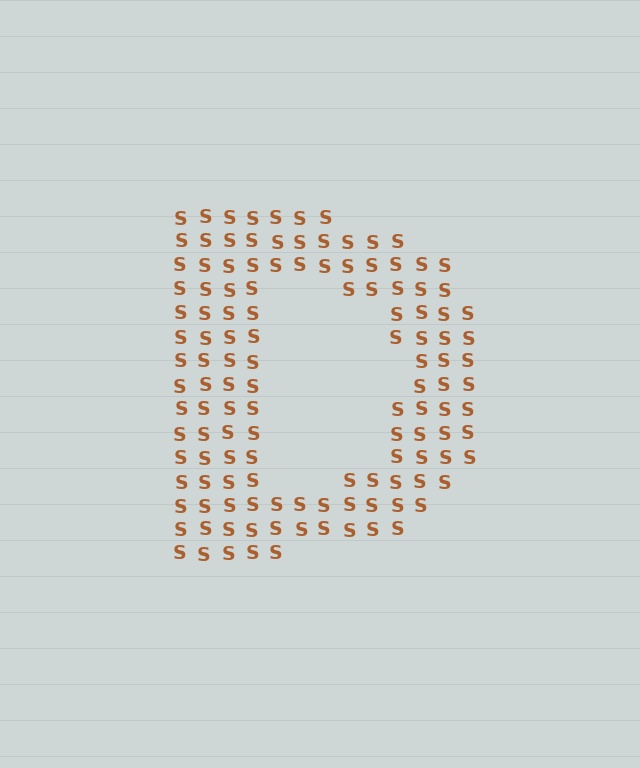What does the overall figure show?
The overall figure shows the letter D.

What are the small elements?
The small elements are letter S's.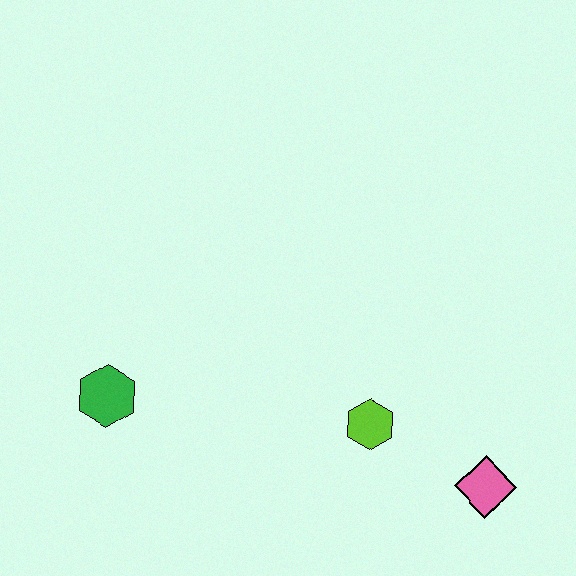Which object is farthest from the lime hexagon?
The green hexagon is farthest from the lime hexagon.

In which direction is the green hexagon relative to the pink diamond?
The green hexagon is to the left of the pink diamond.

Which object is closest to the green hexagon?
The lime hexagon is closest to the green hexagon.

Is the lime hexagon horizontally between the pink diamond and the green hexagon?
Yes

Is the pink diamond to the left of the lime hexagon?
No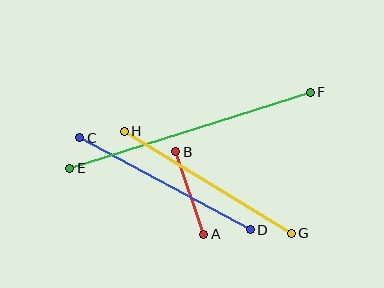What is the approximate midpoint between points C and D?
The midpoint is at approximately (165, 184) pixels.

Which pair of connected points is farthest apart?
Points E and F are farthest apart.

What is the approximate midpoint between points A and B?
The midpoint is at approximately (190, 193) pixels.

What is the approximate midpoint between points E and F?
The midpoint is at approximately (190, 130) pixels.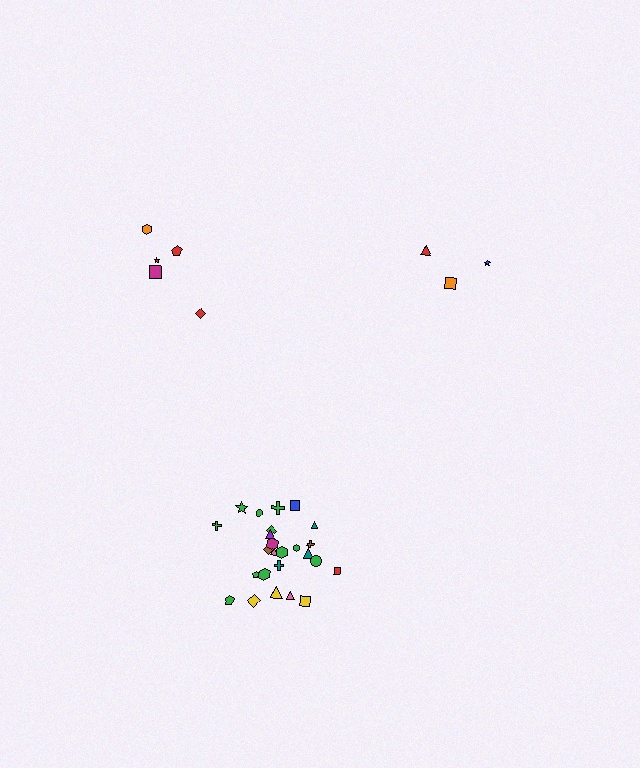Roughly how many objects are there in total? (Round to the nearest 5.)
Roughly 35 objects in total.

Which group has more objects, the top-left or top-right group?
The top-left group.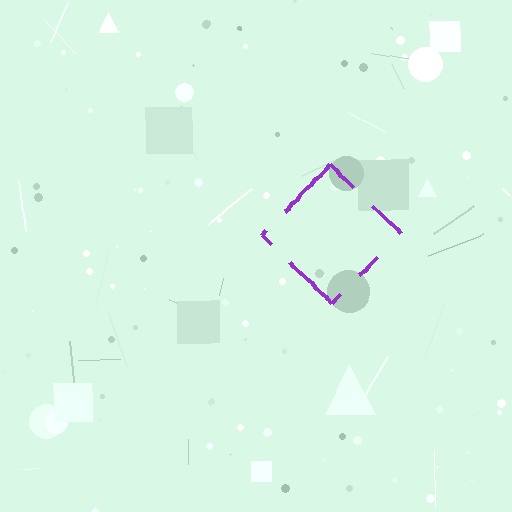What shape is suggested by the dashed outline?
The dashed outline suggests a diamond.